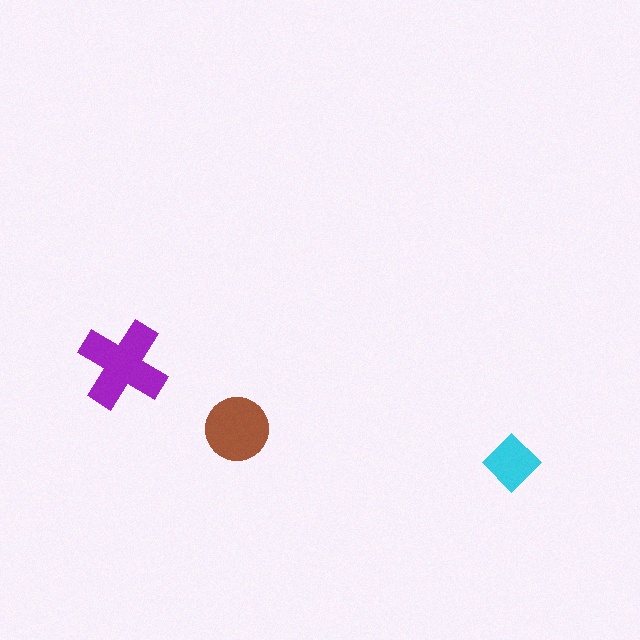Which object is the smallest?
The cyan diamond.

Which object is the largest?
The purple cross.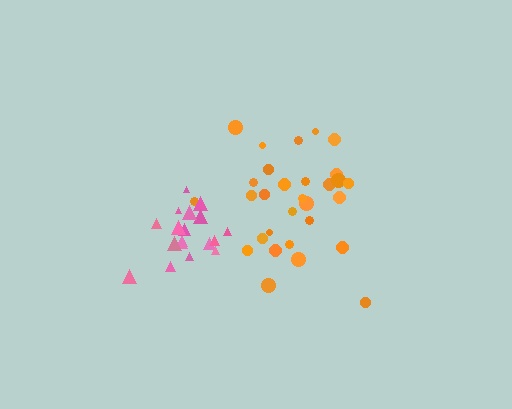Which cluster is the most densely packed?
Pink.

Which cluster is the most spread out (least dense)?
Orange.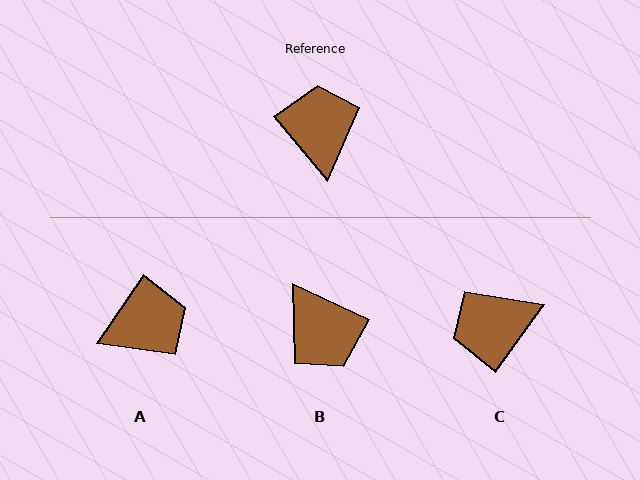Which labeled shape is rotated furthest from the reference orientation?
B, about 155 degrees away.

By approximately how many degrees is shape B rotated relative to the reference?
Approximately 155 degrees clockwise.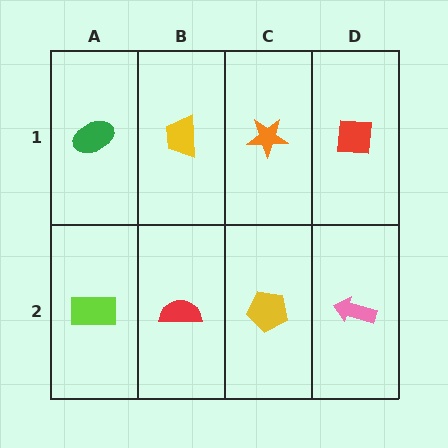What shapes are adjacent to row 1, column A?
A lime rectangle (row 2, column A), a yellow trapezoid (row 1, column B).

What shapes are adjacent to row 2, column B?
A yellow trapezoid (row 1, column B), a lime rectangle (row 2, column A), a yellow pentagon (row 2, column C).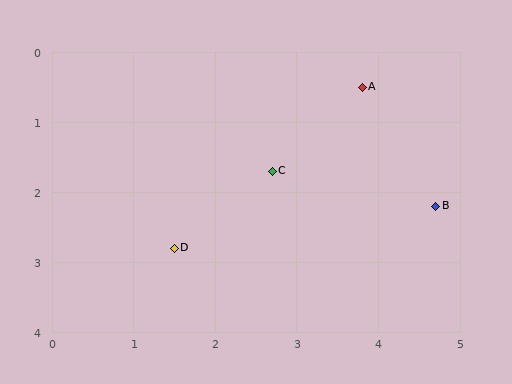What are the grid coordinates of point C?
Point C is at approximately (2.7, 1.7).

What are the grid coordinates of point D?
Point D is at approximately (1.5, 2.8).